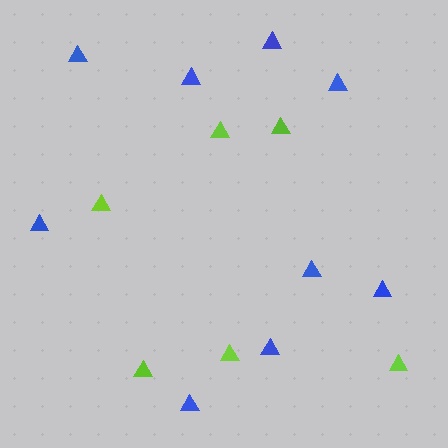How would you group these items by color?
There are 2 groups: one group of blue triangles (9) and one group of lime triangles (6).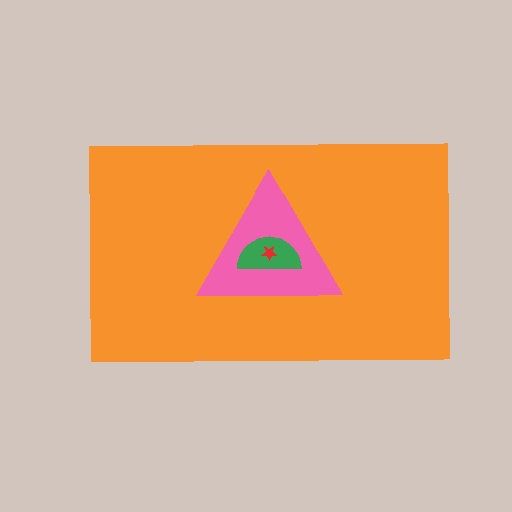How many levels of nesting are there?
4.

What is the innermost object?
The red star.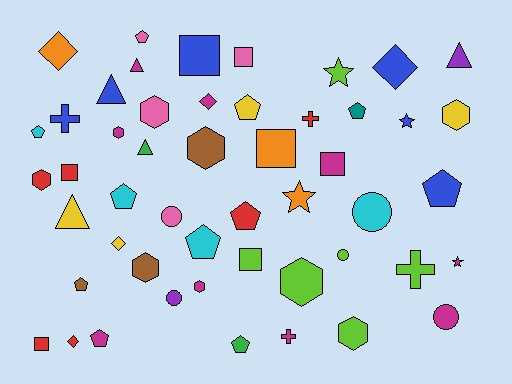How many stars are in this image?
There are 4 stars.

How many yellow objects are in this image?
There are 4 yellow objects.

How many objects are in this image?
There are 50 objects.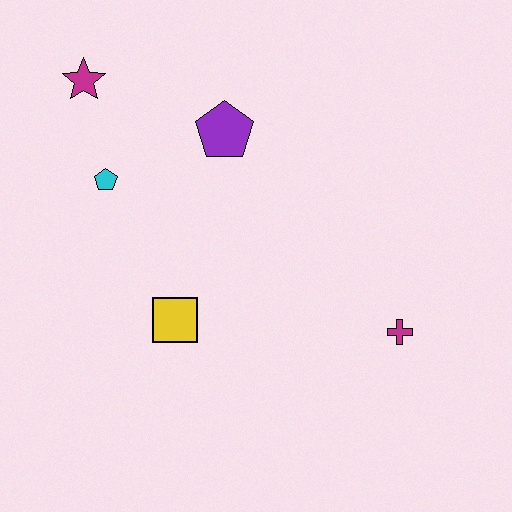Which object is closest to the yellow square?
The cyan pentagon is closest to the yellow square.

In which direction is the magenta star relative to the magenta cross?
The magenta star is to the left of the magenta cross.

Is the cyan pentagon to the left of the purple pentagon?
Yes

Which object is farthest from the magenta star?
The magenta cross is farthest from the magenta star.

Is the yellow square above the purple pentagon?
No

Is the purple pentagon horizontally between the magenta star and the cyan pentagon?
No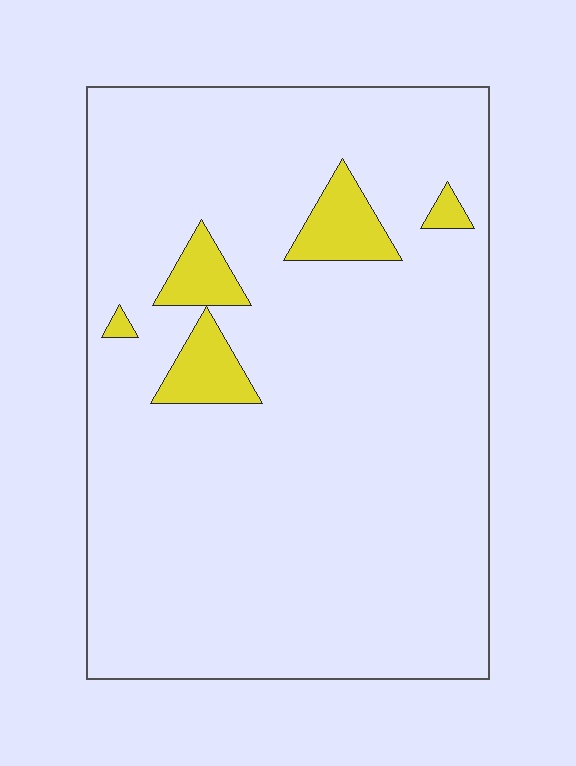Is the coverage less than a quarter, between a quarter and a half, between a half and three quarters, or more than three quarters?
Less than a quarter.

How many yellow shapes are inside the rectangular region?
5.